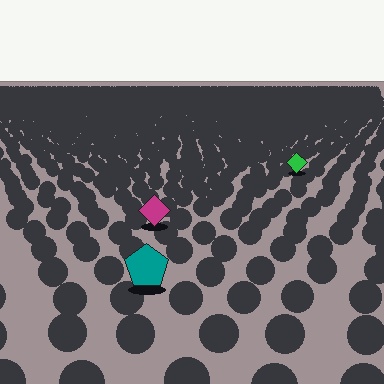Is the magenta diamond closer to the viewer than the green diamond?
Yes. The magenta diamond is closer — you can tell from the texture gradient: the ground texture is coarser near it.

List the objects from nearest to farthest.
From nearest to farthest: the teal pentagon, the magenta diamond, the green diamond.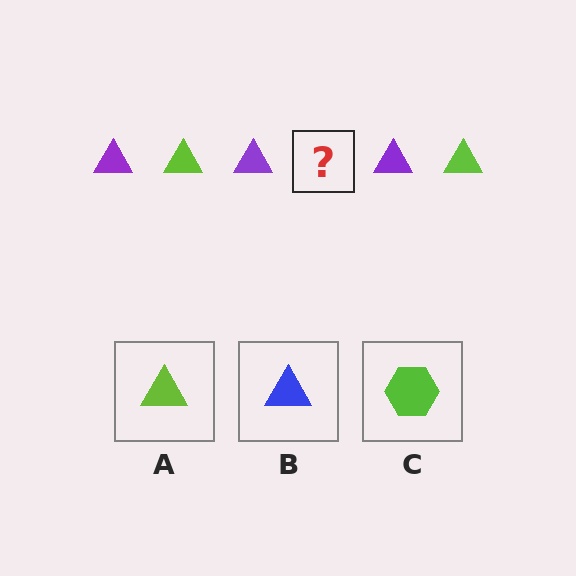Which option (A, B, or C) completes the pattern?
A.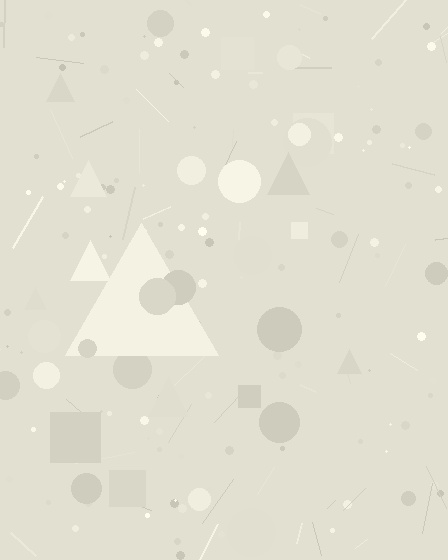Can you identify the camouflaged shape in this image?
The camouflaged shape is a triangle.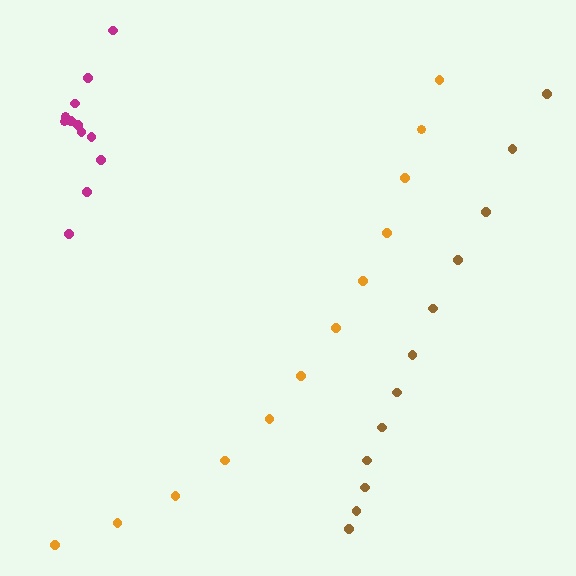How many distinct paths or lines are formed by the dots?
There are 3 distinct paths.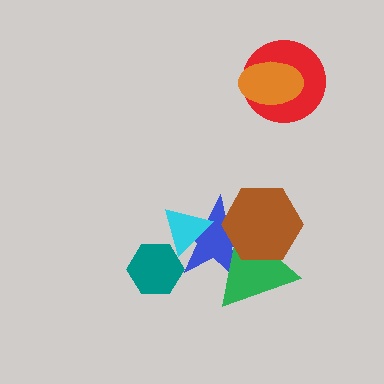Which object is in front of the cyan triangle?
The teal hexagon is in front of the cyan triangle.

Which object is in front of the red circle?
The orange ellipse is in front of the red circle.